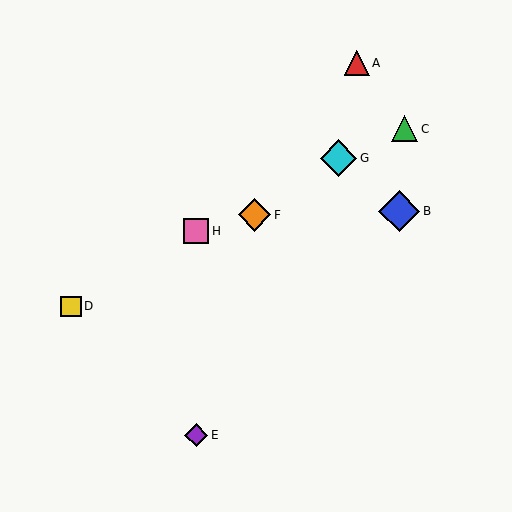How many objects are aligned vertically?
2 objects (E, H) are aligned vertically.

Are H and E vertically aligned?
Yes, both are at x≈196.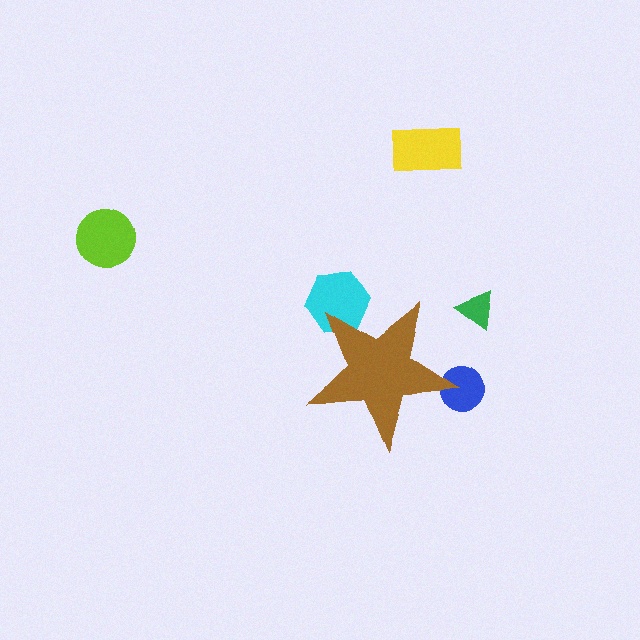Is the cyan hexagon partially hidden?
Yes, the cyan hexagon is partially hidden behind the brown star.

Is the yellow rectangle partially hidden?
No, the yellow rectangle is fully visible.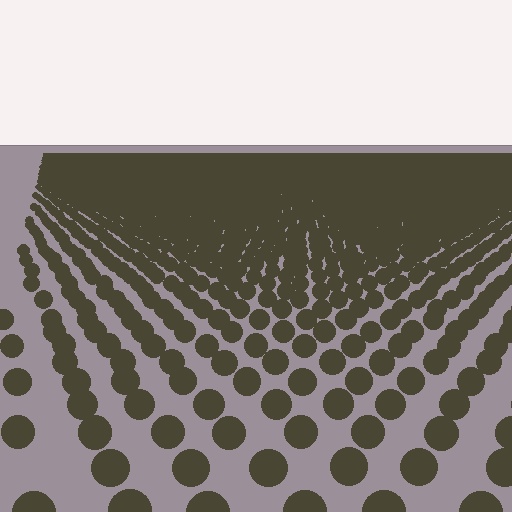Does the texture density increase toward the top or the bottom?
Density increases toward the top.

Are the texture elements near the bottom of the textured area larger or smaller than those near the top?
Larger. Near the bottom, elements are closer to the viewer and appear at a bigger on-screen size.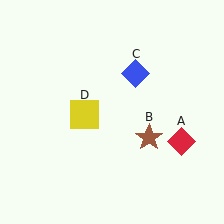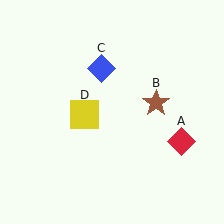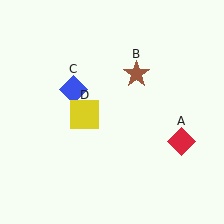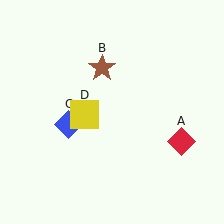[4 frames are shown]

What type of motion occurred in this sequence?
The brown star (object B), blue diamond (object C) rotated counterclockwise around the center of the scene.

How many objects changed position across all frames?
2 objects changed position: brown star (object B), blue diamond (object C).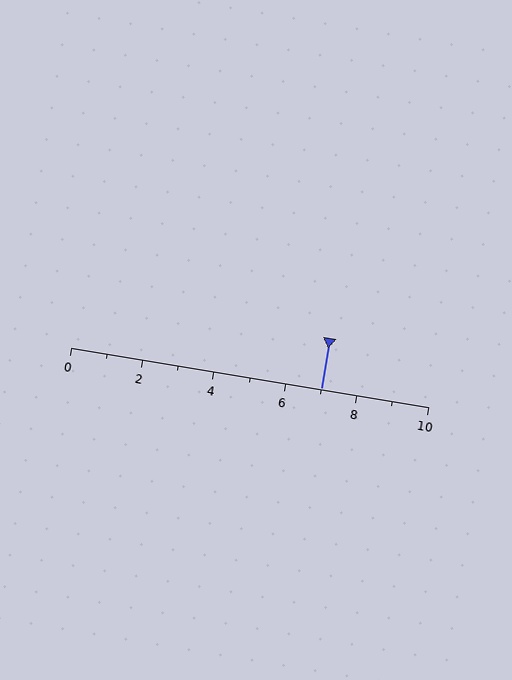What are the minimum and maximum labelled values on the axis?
The axis runs from 0 to 10.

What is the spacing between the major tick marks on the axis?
The major ticks are spaced 2 apart.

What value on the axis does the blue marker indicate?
The marker indicates approximately 7.